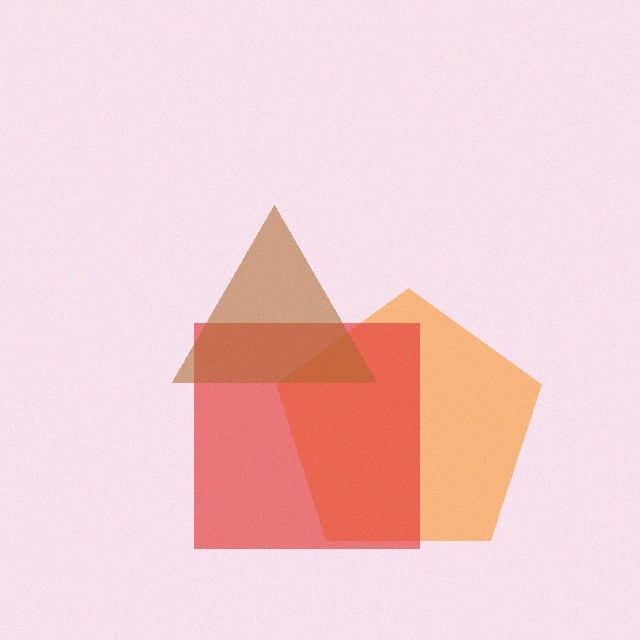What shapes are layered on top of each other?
The layered shapes are: an orange pentagon, a red square, a brown triangle.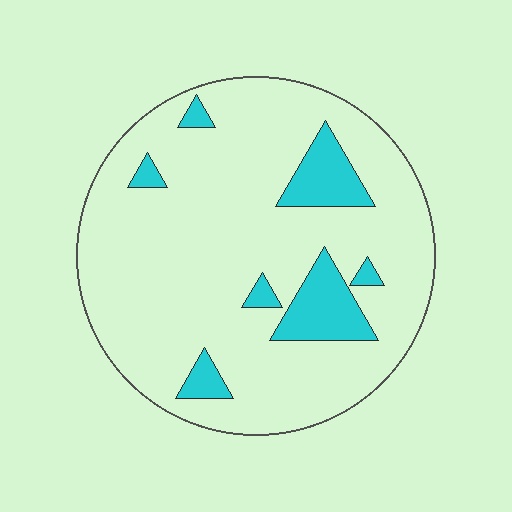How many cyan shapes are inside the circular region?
7.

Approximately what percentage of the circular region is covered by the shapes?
Approximately 15%.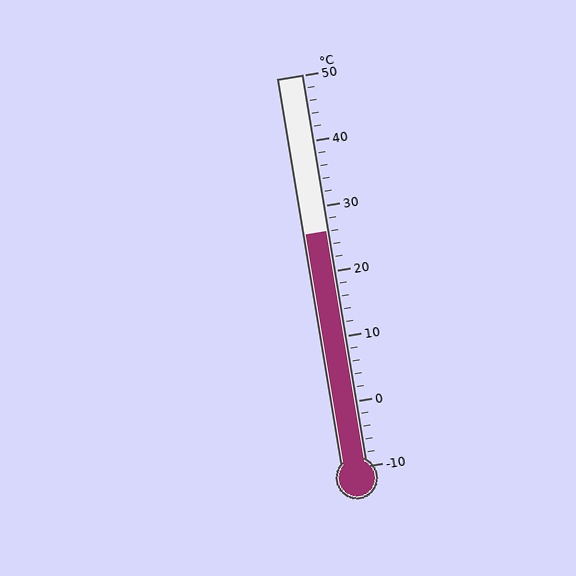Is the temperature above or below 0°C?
The temperature is above 0°C.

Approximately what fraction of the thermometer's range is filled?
The thermometer is filled to approximately 60% of its range.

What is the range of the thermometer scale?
The thermometer scale ranges from -10°C to 50°C.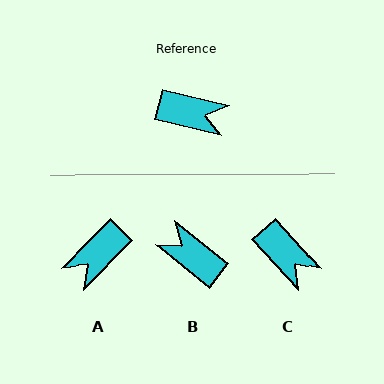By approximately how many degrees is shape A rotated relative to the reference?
Approximately 121 degrees clockwise.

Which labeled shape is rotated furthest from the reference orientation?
B, about 155 degrees away.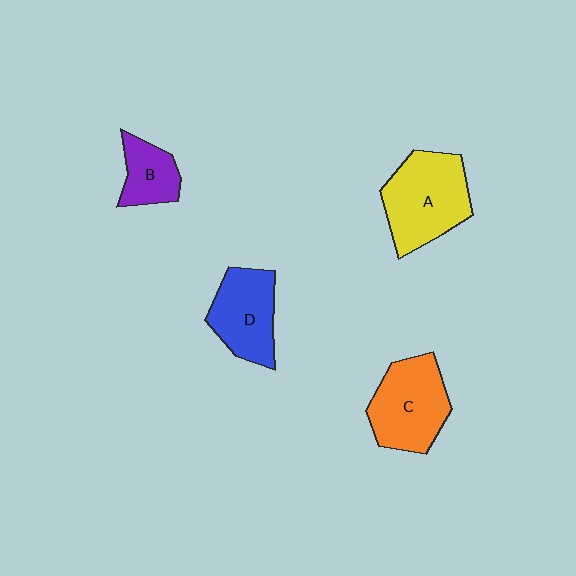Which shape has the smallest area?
Shape B (purple).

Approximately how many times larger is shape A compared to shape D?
Approximately 1.3 times.